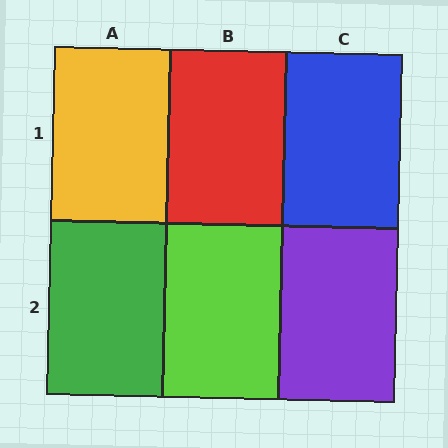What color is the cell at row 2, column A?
Green.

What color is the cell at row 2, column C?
Purple.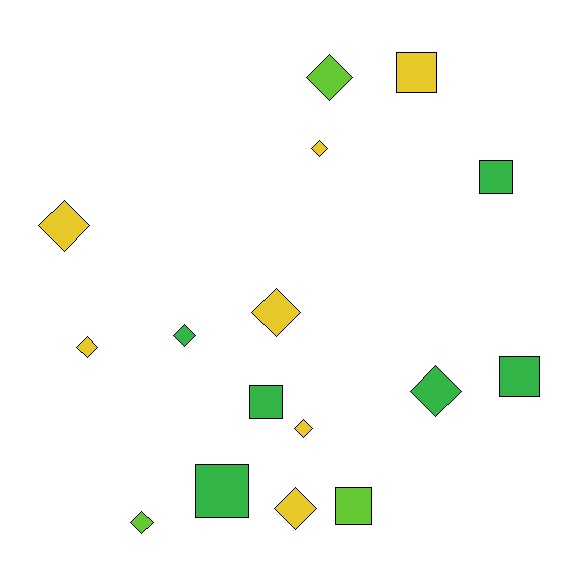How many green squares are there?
There are 4 green squares.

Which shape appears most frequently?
Diamond, with 10 objects.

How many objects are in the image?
There are 16 objects.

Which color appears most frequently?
Yellow, with 7 objects.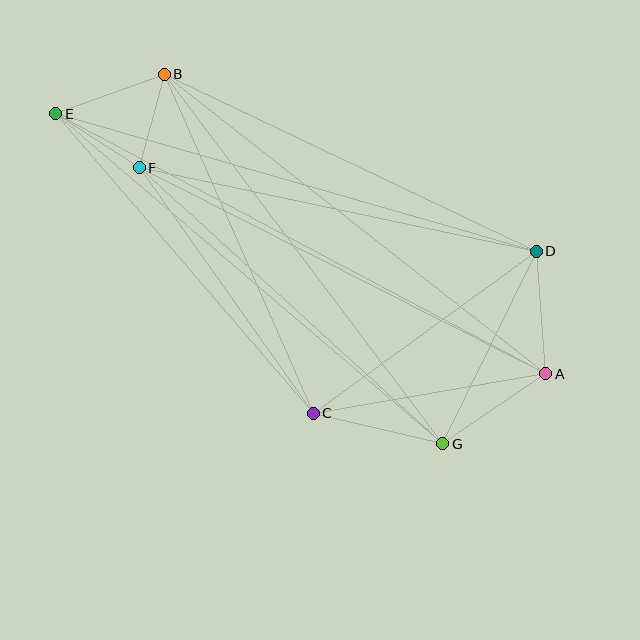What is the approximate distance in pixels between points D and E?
The distance between D and E is approximately 500 pixels.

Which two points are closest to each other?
Points B and F are closest to each other.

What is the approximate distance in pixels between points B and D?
The distance between B and D is approximately 412 pixels.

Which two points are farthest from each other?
Points A and E are farthest from each other.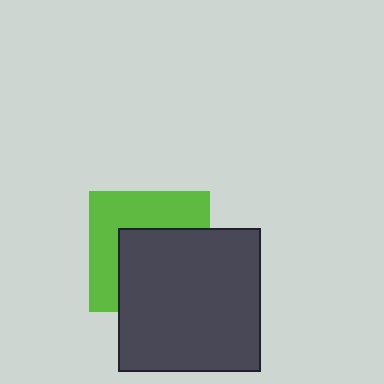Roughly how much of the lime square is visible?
About half of it is visible (roughly 46%).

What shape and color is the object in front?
The object in front is a dark gray square.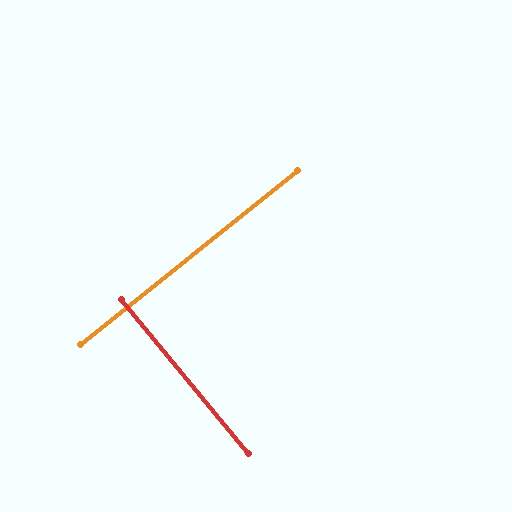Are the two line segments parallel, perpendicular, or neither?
Perpendicular — they meet at approximately 89°.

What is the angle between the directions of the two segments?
Approximately 89 degrees.